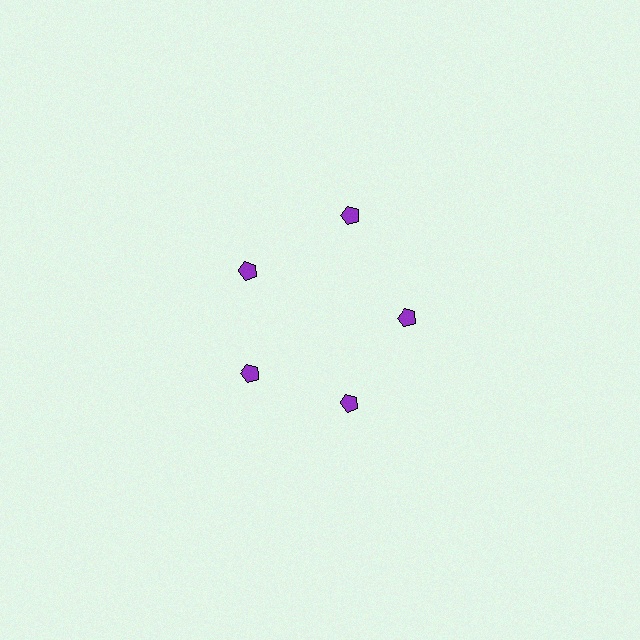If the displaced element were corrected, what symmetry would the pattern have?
It would have 5-fold rotational symmetry — the pattern would map onto itself every 72 degrees.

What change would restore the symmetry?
The symmetry would be restored by moving it inward, back onto the ring so that all 5 pentagons sit at equal angles and equal distance from the center.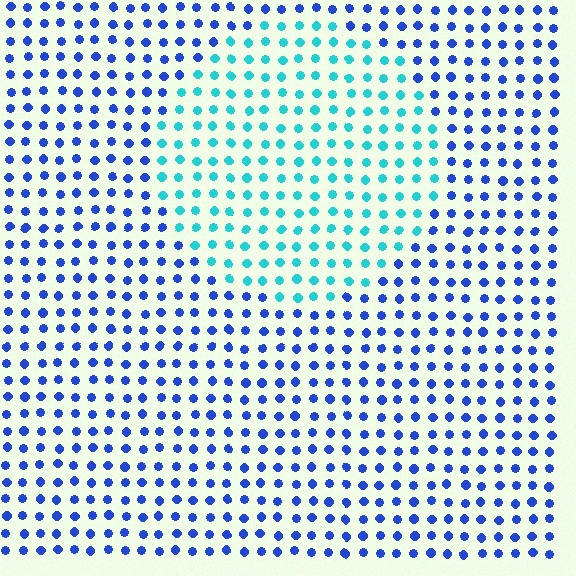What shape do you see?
I see a circle.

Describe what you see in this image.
The image is filled with small blue elements in a uniform arrangement. A circle-shaped region is visible where the elements are tinted to a slightly different hue, forming a subtle color boundary.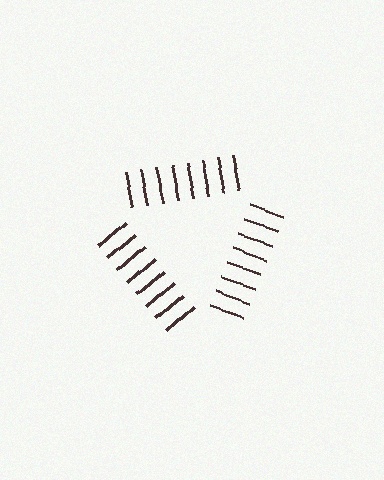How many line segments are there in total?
24 — 8 along each of the 3 edges.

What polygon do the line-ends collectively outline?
An illusory triangle — the line segments terminate on its edges but no continuous stroke is drawn.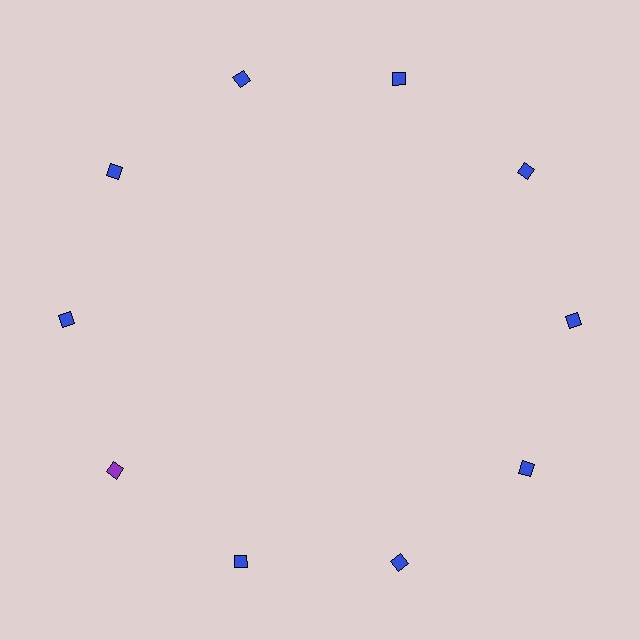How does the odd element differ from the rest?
It has a different color: purple instead of blue.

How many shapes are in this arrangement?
There are 10 shapes arranged in a ring pattern.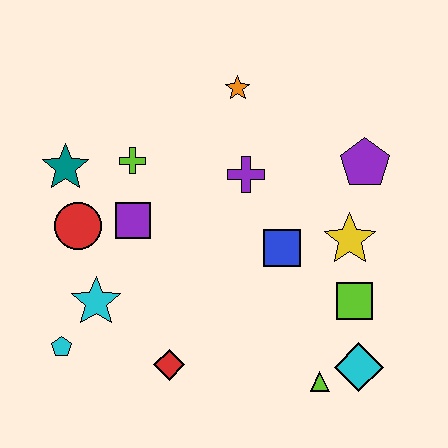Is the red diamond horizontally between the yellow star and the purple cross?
No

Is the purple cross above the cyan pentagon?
Yes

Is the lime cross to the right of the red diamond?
No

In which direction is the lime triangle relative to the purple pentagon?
The lime triangle is below the purple pentagon.